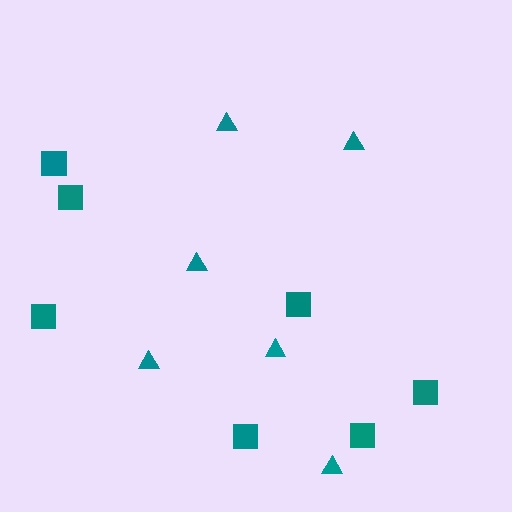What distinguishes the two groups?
There are 2 groups: one group of triangles (6) and one group of squares (7).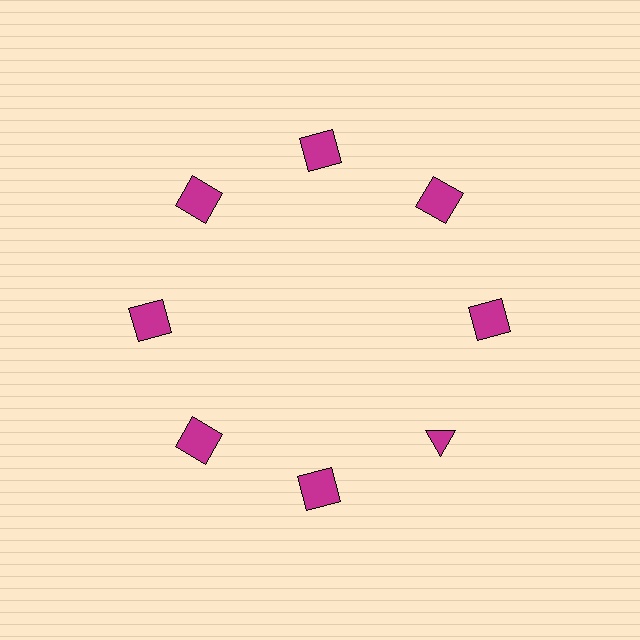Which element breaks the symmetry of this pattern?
The magenta triangle at roughly the 4 o'clock position breaks the symmetry. All other shapes are magenta squares.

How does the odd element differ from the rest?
It has a different shape: triangle instead of square.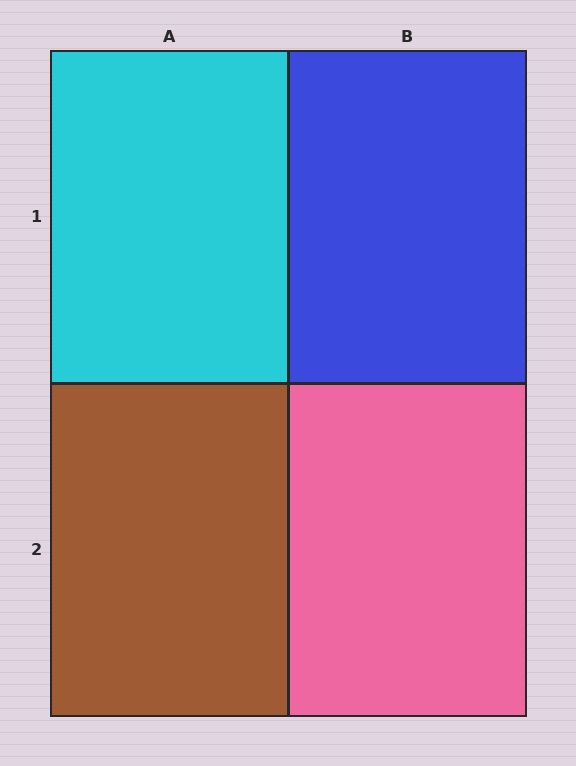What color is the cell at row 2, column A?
Brown.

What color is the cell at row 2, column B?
Pink.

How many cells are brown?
1 cell is brown.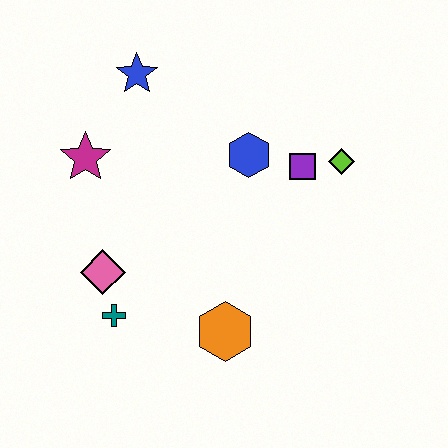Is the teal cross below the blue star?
Yes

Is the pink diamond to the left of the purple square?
Yes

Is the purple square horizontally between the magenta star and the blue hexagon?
No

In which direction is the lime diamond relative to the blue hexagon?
The lime diamond is to the right of the blue hexagon.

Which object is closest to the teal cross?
The pink diamond is closest to the teal cross.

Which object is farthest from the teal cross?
The lime diamond is farthest from the teal cross.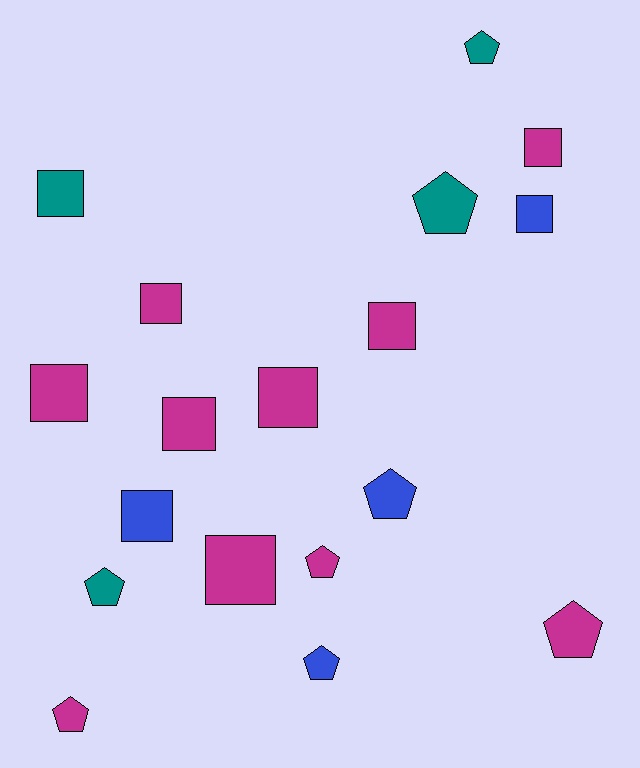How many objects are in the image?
There are 18 objects.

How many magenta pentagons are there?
There are 3 magenta pentagons.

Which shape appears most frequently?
Square, with 10 objects.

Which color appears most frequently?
Magenta, with 10 objects.